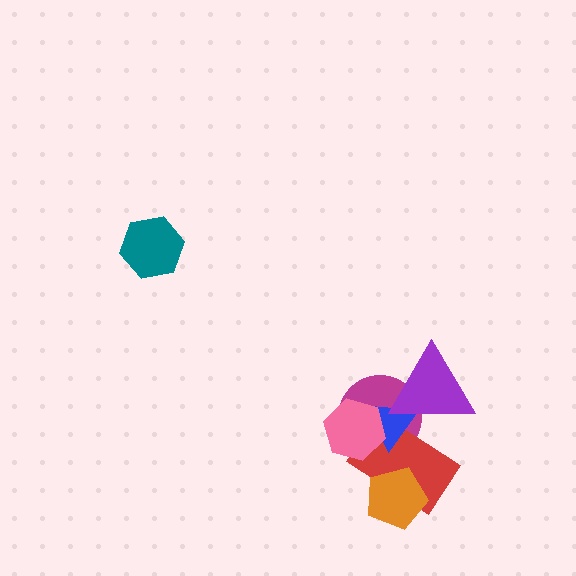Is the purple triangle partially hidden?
No, no other shape covers it.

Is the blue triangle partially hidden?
Yes, it is partially covered by another shape.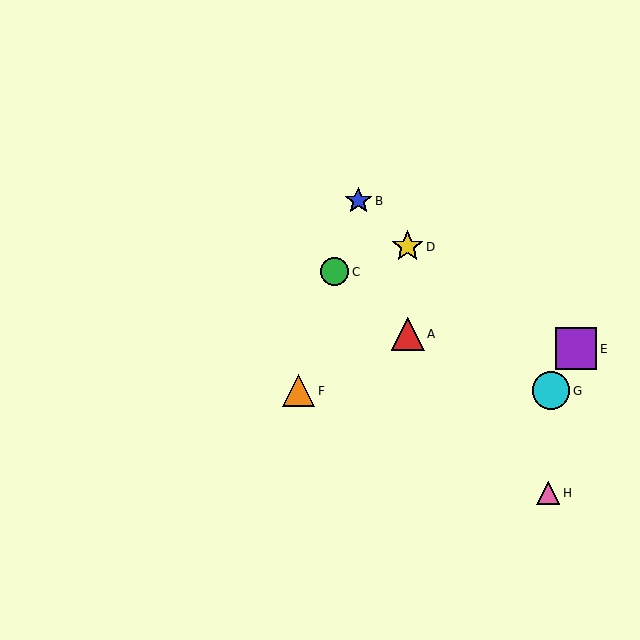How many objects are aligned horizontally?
2 objects (F, G) are aligned horizontally.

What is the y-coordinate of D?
Object D is at y≈247.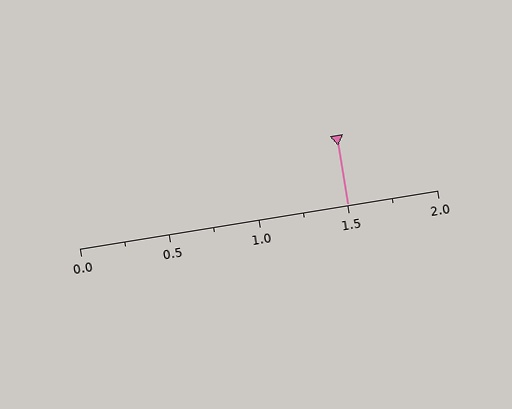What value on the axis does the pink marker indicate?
The marker indicates approximately 1.5.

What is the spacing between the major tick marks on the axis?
The major ticks are spaced 0.5 apart.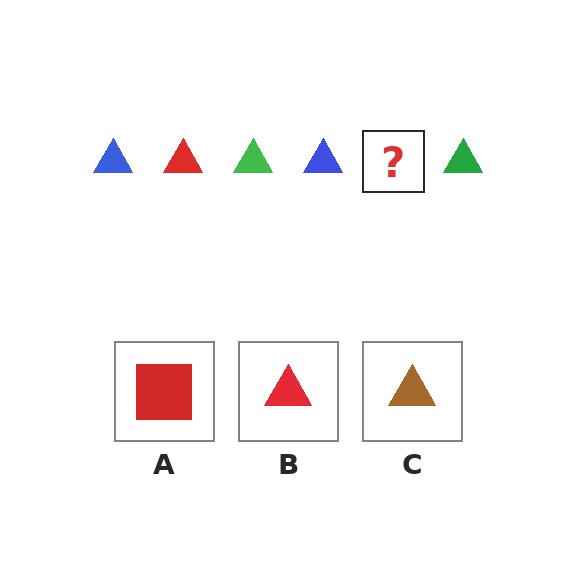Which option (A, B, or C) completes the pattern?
B.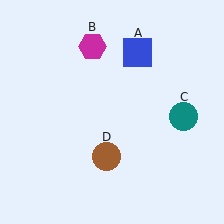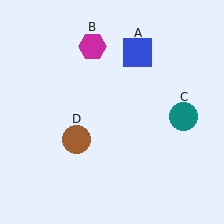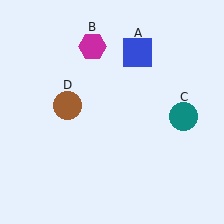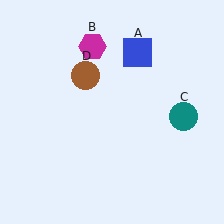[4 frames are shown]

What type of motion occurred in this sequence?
The brown circle (object D) rotated clockwise around the center of the scene.